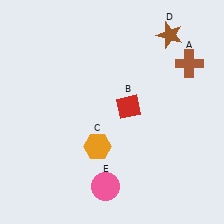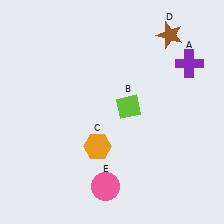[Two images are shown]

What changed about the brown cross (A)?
In Image 1, A is brown. In Image 2, it changed to purple.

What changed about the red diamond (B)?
In Image 1, B is red. In Image 2, it changed to lime.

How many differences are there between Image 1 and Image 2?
There are 2 differences between the two images.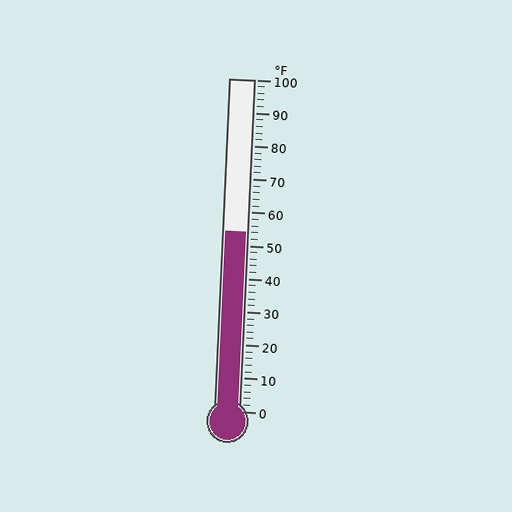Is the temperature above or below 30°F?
The temperature is above 30°F.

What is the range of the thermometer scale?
The thermometer scale ranges from 0°F to 100°F.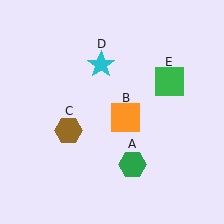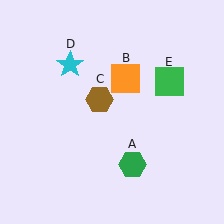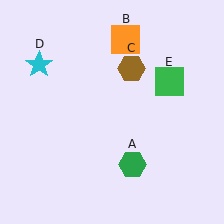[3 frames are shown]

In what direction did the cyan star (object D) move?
The cyan star (object D) moved left.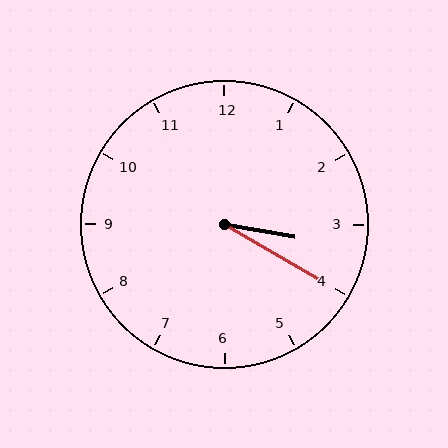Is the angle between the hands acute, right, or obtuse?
It is acute.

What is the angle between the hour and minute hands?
Approximately 20 degrees.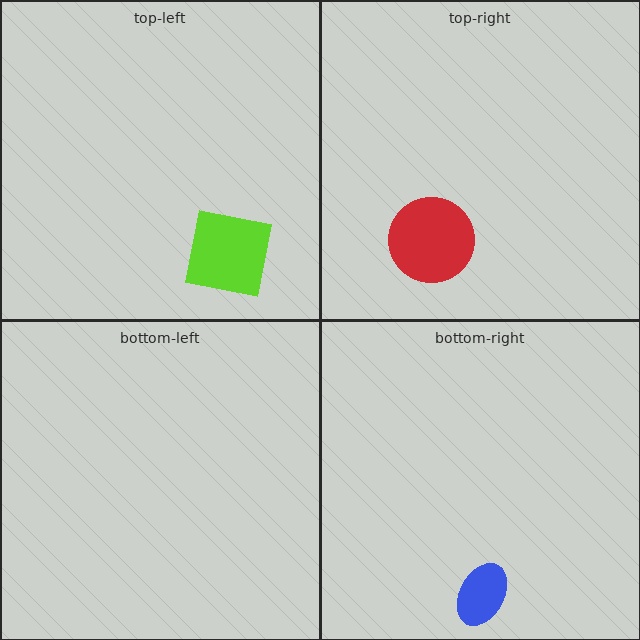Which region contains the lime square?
The top-left region.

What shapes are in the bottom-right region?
The blue ellipse.